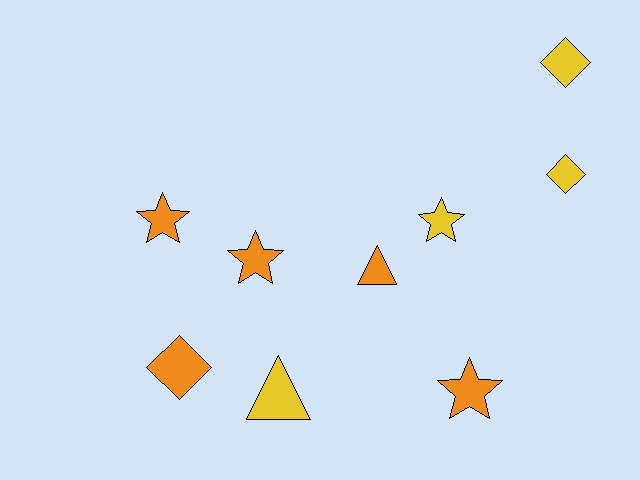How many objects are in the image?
There are 9 objects.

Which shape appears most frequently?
Star, with 4 objects.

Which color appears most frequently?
Orange, with 5 objects.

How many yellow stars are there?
There is 1 yellow star.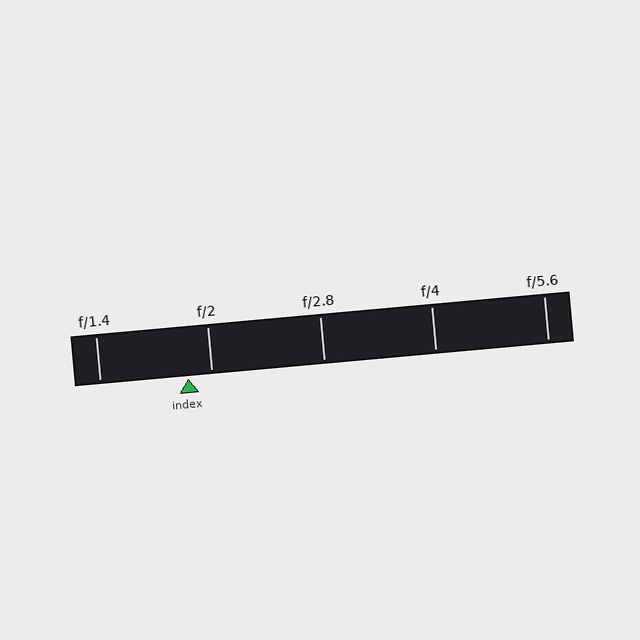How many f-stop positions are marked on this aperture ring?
There are 5 f-stop positions marked.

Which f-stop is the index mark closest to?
The index mark is closest to f/2.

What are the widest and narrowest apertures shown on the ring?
The widest aperture shown is f/1.4 and the narrowest is f/5.6.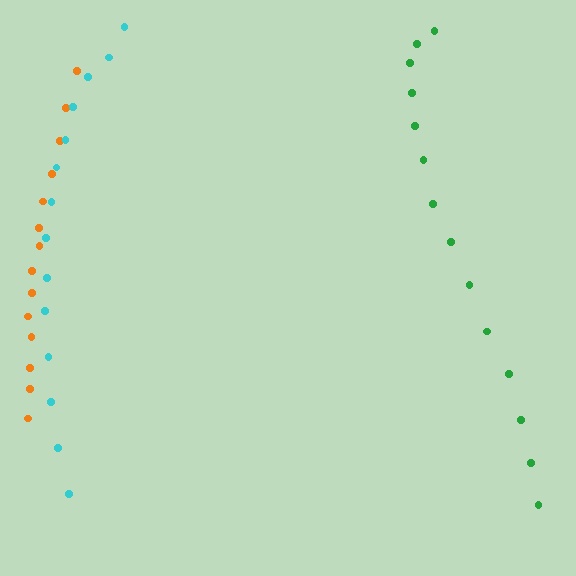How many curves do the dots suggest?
There are 3 distinct paths.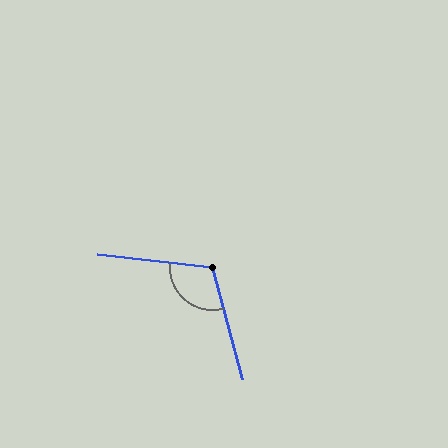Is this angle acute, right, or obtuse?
It is obtuse.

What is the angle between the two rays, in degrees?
Approximately 111 degrees.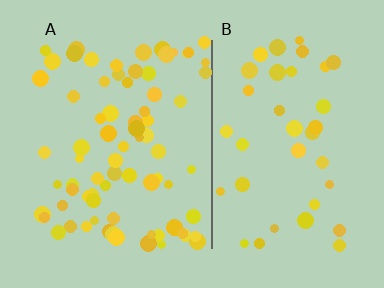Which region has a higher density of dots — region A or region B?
A (the left).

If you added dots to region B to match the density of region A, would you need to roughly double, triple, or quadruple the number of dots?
Approximately double.